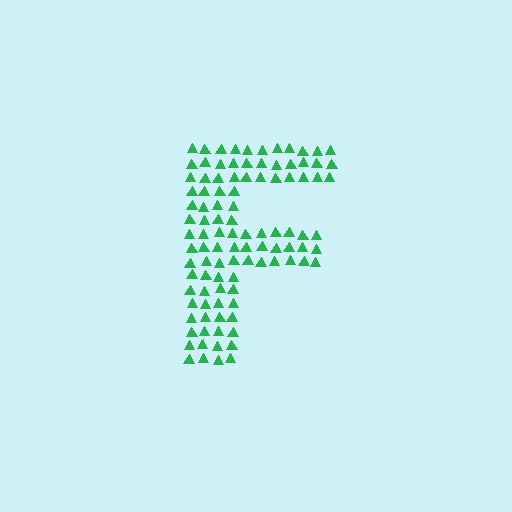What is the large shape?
The large shape is the letter F.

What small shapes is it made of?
It is made of small triangles.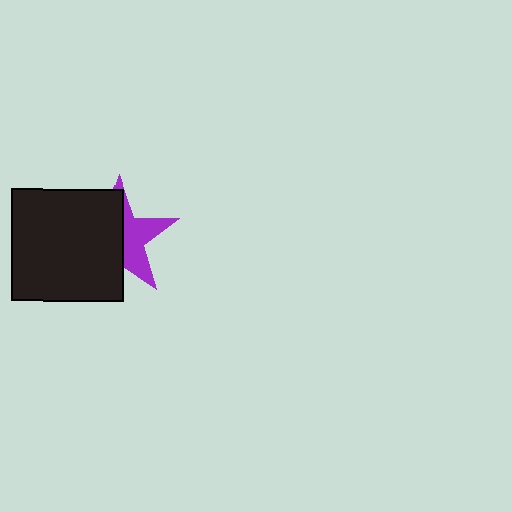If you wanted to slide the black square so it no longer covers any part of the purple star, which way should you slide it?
Slide it left — that is the most direct way to separate the two shapes.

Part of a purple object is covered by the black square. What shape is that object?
It is a star.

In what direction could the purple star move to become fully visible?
The purple star could move right. That would shift it out from behind the black square entirely.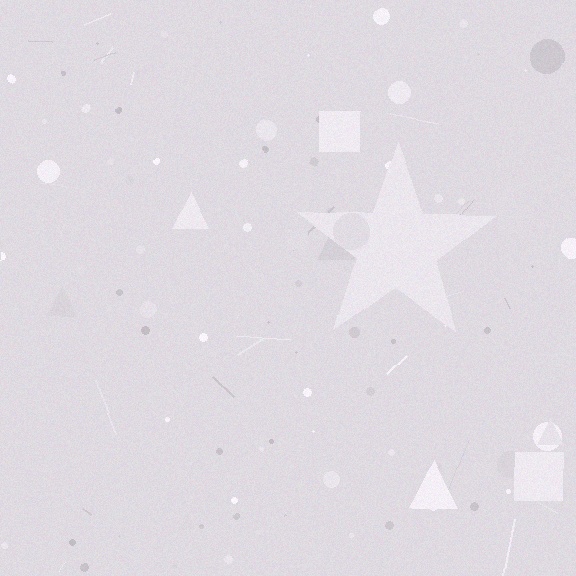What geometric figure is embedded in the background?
A star is embedded in the background.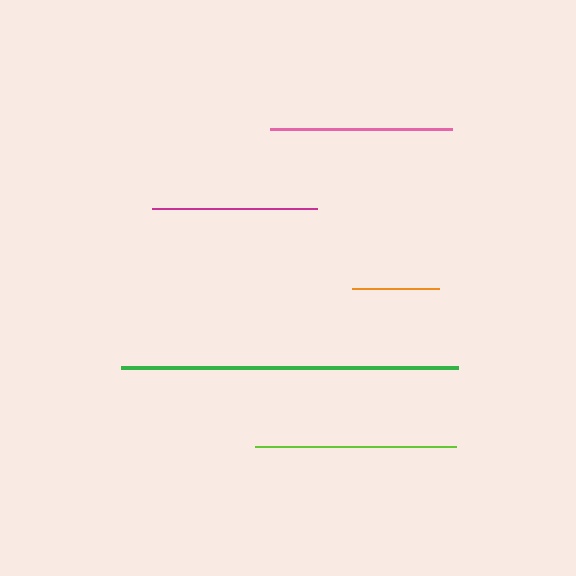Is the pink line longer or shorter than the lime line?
The lime line is longer than the pink line.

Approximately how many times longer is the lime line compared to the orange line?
The lime line is approximately 2.3 times the length of the orange line.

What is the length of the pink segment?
The pink segment is approximately 182 pixels long.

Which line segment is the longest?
The green line is the longest at approximately 337 pixels.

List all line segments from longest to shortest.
From longest to shortest: green, lime, pink, magenta, orange.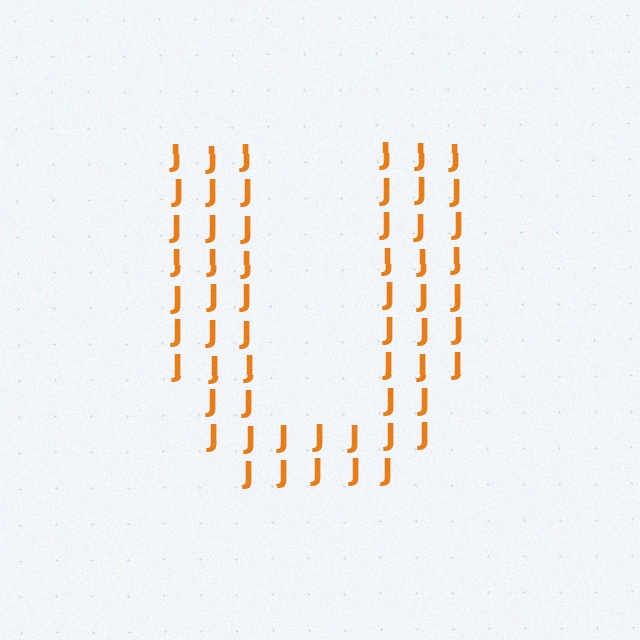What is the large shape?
The large shape is the letter U.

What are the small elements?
The small elements are letter J's.